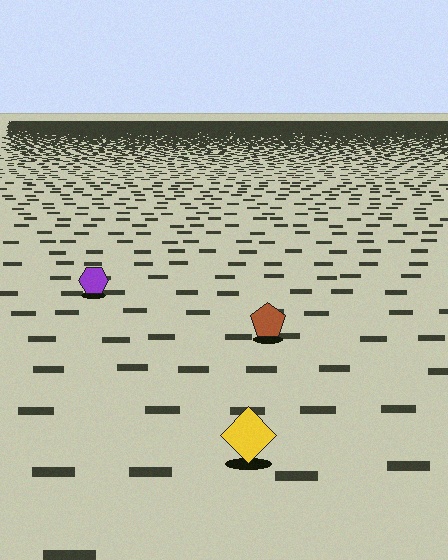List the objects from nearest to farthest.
From nearest to farthest: the yellow diamond, the brown pentagon, the purple hexagon.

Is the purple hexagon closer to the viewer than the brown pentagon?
No. The brown pentagon is closer — you can tell from the texture gradient: the ground texture is coarser near it.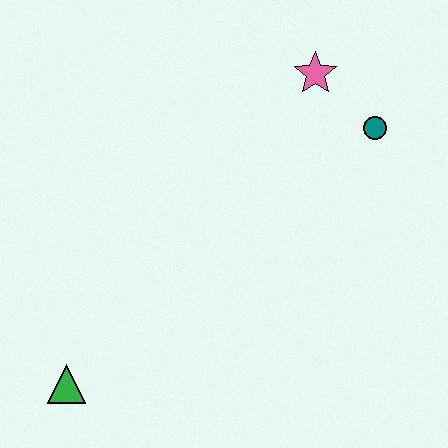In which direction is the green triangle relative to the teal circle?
The green triangle is to the left of the teal circle.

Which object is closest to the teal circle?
The pink star is closest to the teal circle.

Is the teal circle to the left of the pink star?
No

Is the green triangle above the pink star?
No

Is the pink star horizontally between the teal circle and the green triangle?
Yes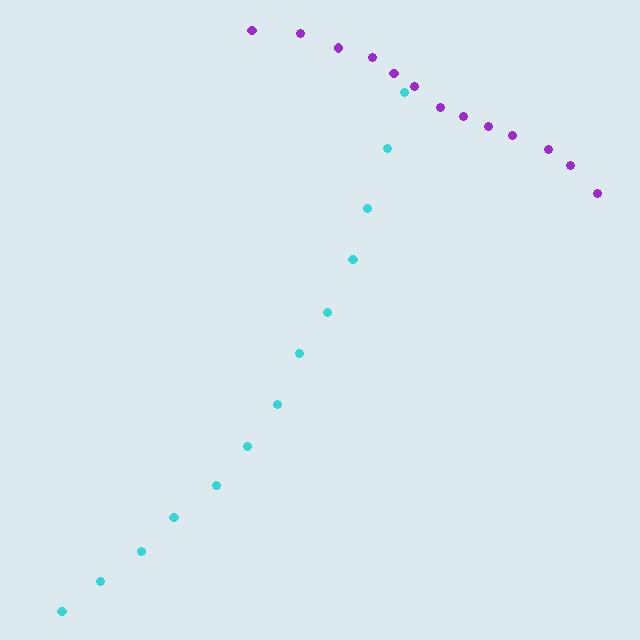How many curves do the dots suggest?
There are 2 distinct paths.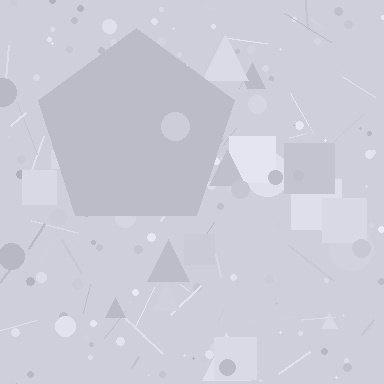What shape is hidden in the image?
A pentagon is hidden in the image.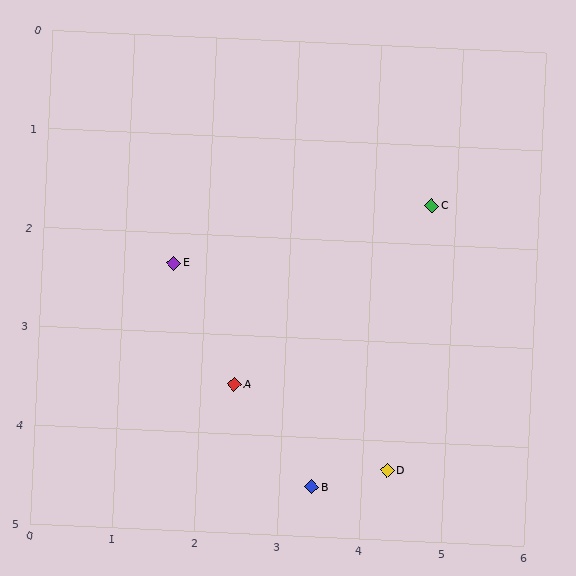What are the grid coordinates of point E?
Point E is at approximately (1.6, 2.3).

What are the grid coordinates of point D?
Point D is at approximately (4.3, 4.3).